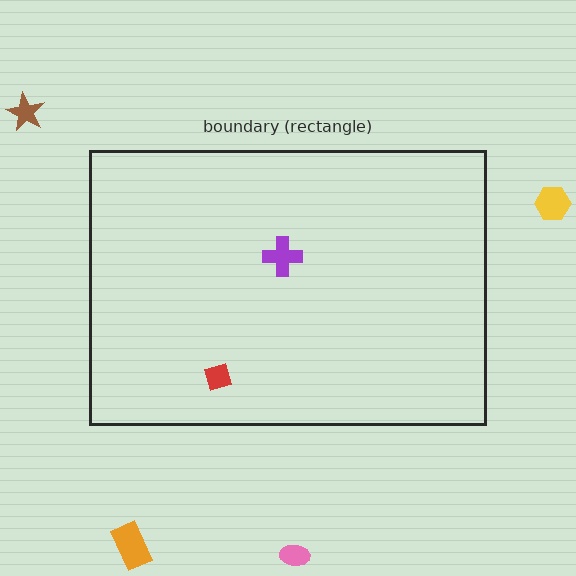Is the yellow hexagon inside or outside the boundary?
Outside.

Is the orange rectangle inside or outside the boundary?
Outside.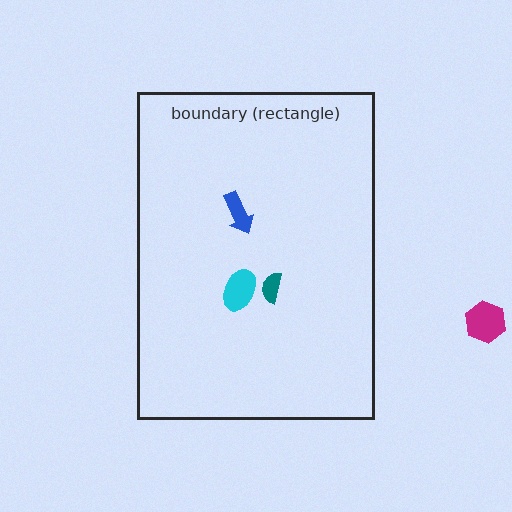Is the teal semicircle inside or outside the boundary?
Inside.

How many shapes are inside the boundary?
3 inside, 1 outside.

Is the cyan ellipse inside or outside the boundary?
Inside.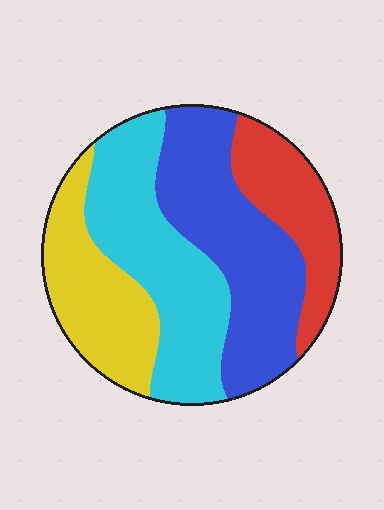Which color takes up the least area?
Red, at roughly 15%.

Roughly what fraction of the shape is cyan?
Cyan takes up about one third (1/3) of the shape.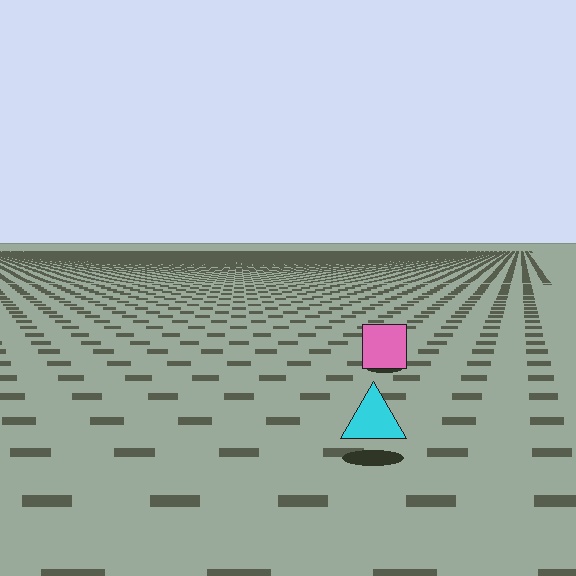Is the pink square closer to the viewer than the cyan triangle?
No. The cyan triangle is closer — you can tell from the texture gradient: the ground texture is coarser near it.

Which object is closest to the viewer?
The cyan triangle is closest. The texture marks near it are larger and more spread out.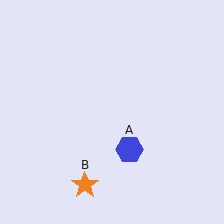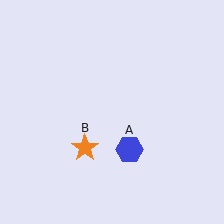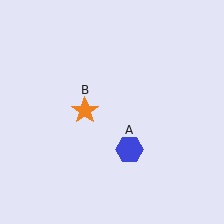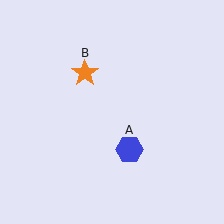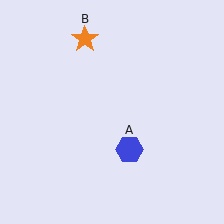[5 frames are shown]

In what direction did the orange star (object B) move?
The orange star (object B) moved up.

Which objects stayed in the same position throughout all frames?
Blue hexagon (object A) remained stationary.